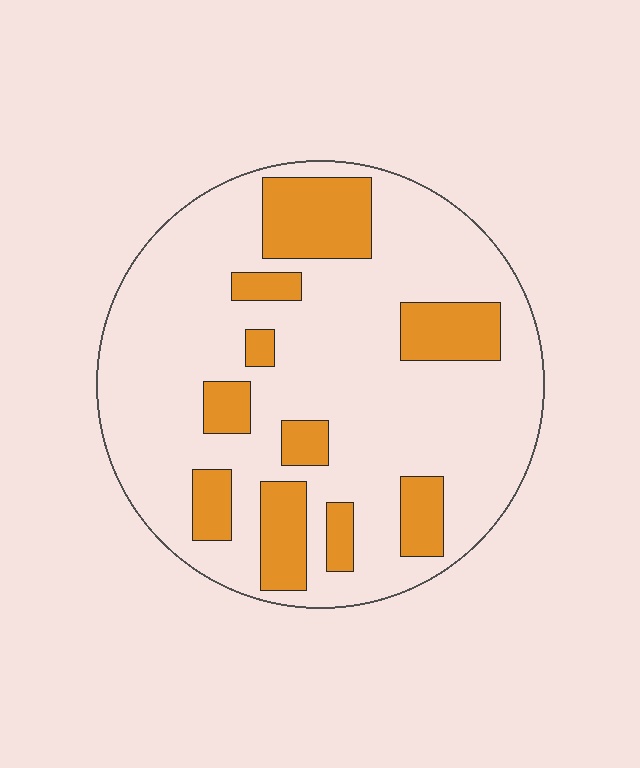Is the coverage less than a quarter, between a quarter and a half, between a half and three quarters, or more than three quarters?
Less than a quarter.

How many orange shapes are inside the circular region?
10.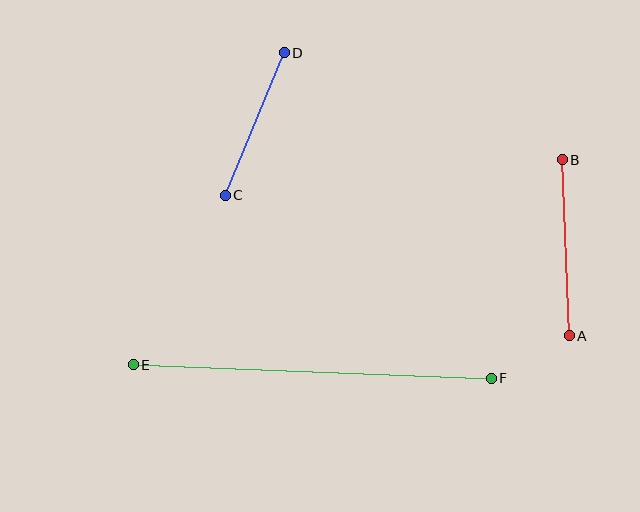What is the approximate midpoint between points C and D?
The midpoint is at approximately (255, 124) pixels.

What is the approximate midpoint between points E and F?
The midpoint is at approximately (312, 372) pixels.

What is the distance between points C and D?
The distance is approximately 154 pixels.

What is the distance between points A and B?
The distance is approximately 176 pixels.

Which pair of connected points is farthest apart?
Points E and F are farthest apart.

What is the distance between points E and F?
The distance is approximately 358 pixels.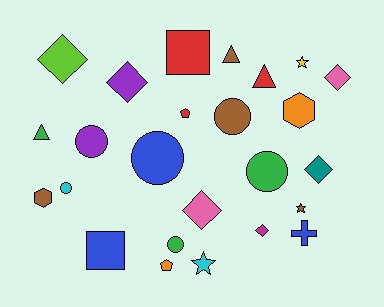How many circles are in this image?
There are 6 circles.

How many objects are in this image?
There are 25 objects.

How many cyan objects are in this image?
There are 2 cyan objects.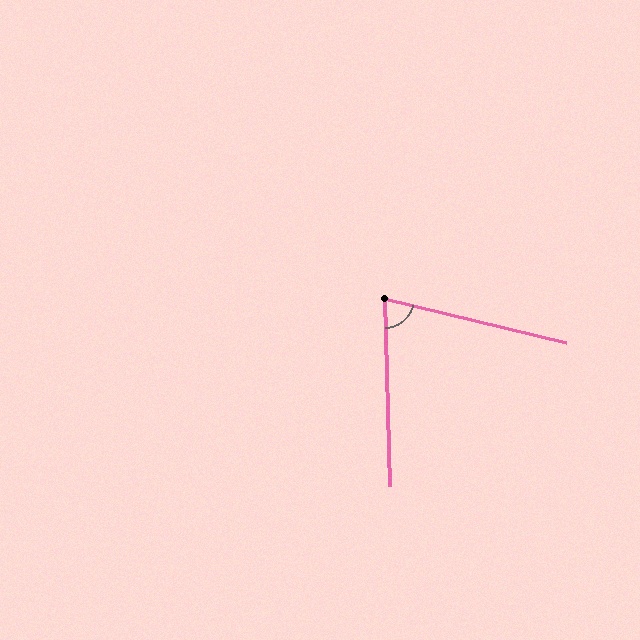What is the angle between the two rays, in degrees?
Approximately 75 degrees.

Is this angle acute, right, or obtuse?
It is acute.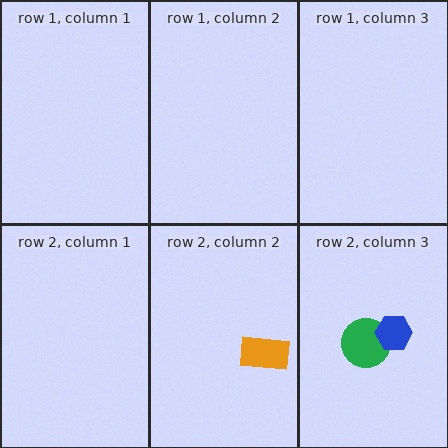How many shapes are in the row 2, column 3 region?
2.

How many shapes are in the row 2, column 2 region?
1.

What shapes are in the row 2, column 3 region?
The green circle, the blue hexagon.